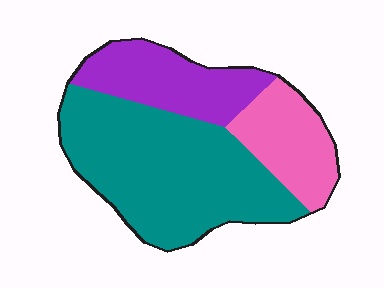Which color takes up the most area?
Teal, at roughly 55%.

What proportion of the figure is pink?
Pink covers roughly 20% of the figure.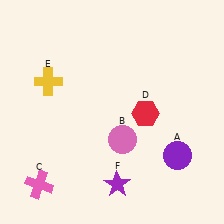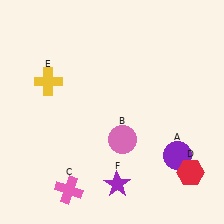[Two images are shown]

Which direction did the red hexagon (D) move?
The red hexagon (D) moved down.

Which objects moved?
The objects that moved are: the pink cross (C), the red hexagon (D).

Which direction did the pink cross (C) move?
The pink cross (C) moved right.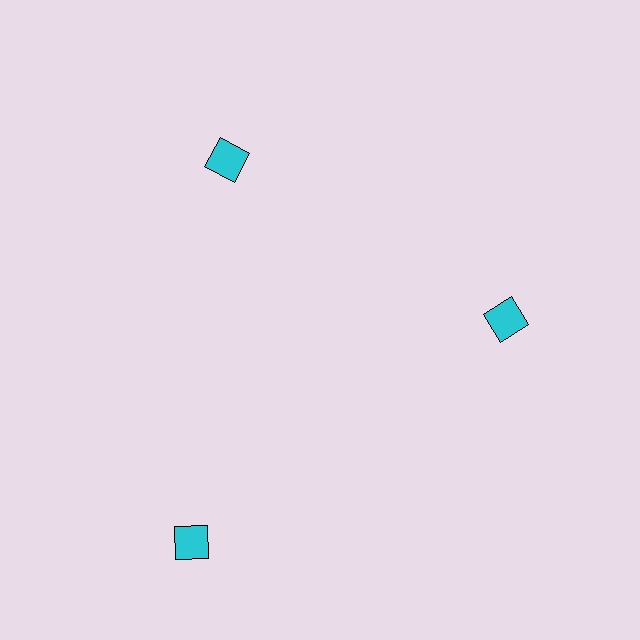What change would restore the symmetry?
The symmetry would be restored by moving it inward, back onto the ring so that all 3 diamonds sit at equal angles and equal distance from the center.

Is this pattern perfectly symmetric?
No. The 3 cyan diamonds are arranged in a ring, but one element near the 7 o'clock position is pushed outward from the center, breaking the 3-fold rotational symmetry.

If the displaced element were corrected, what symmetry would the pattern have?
It would have 3-fold rotational symmetry — the pattern would map onto itself every 120 degrees.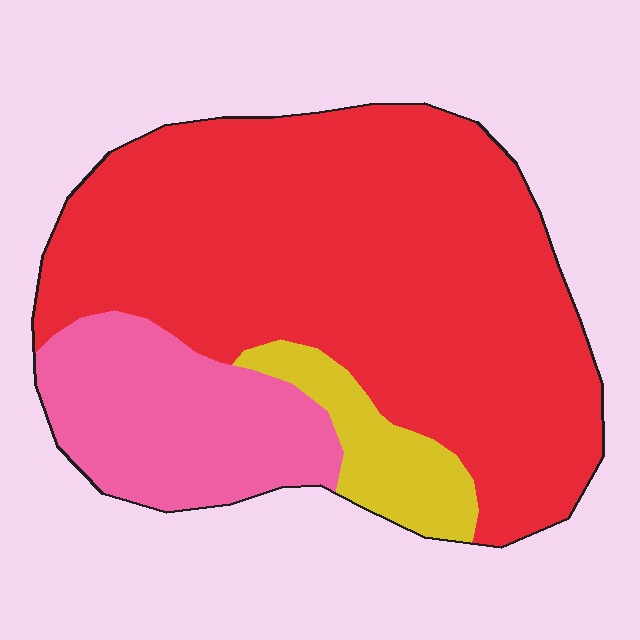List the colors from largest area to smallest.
From largest to smallest: red, pink, yellow.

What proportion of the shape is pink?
Pink takes up between a sixth and a third of the shape.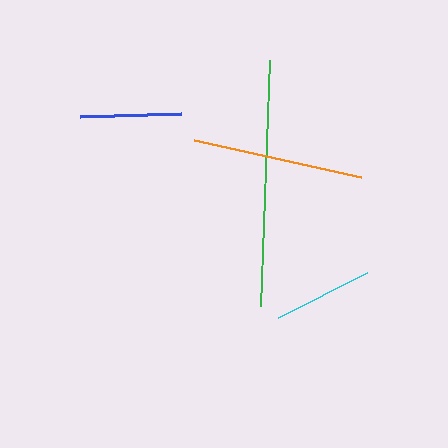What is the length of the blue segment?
The blue segment is approximately 101 pixels long.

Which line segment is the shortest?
The cyan line is the shortest at approximately 99 pixels.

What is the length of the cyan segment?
The cyan segment is approximately 99 pixels long.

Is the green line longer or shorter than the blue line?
The green line is longer than the blue line.